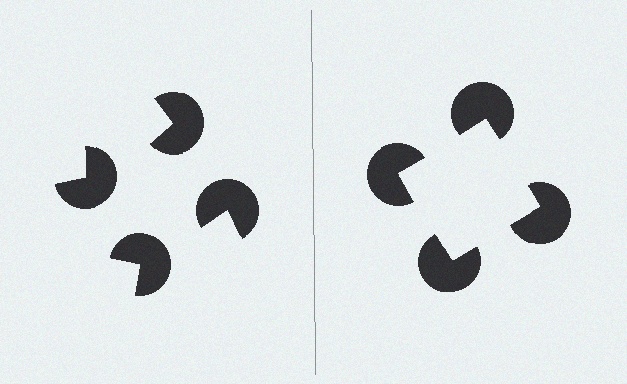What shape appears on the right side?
An illusory square.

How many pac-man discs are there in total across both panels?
8 — 4 on each side.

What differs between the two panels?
The pac-man discs are positioned identically on both sides; only the wedge orientations differ. On the right they align to a square; on the left they are misaligned.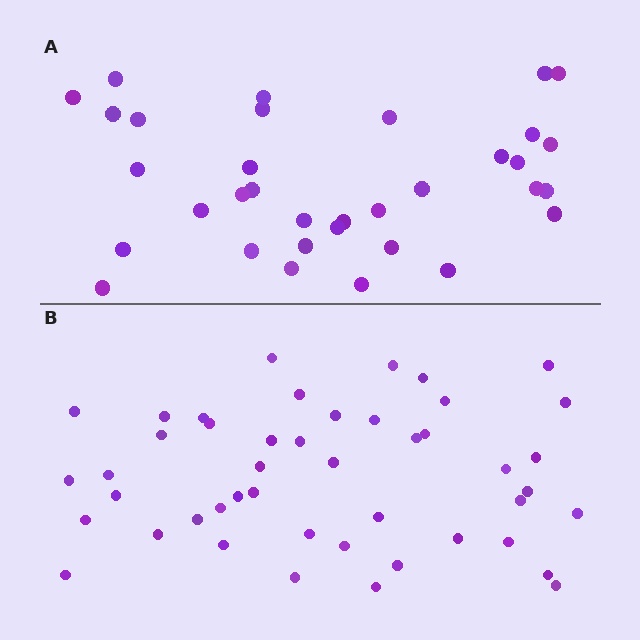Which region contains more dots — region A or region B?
Region B (the bottom region) has more dots.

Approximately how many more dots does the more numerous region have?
Region B has roughly 12 or so more dots than region A.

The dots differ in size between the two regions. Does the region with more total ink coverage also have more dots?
No. Region A has more total ink coverage because its dots are larger, but region B actually contains more individual dots. Total area can be misleading — the number of items is what matters here.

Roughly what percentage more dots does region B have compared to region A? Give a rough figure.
About 35% more.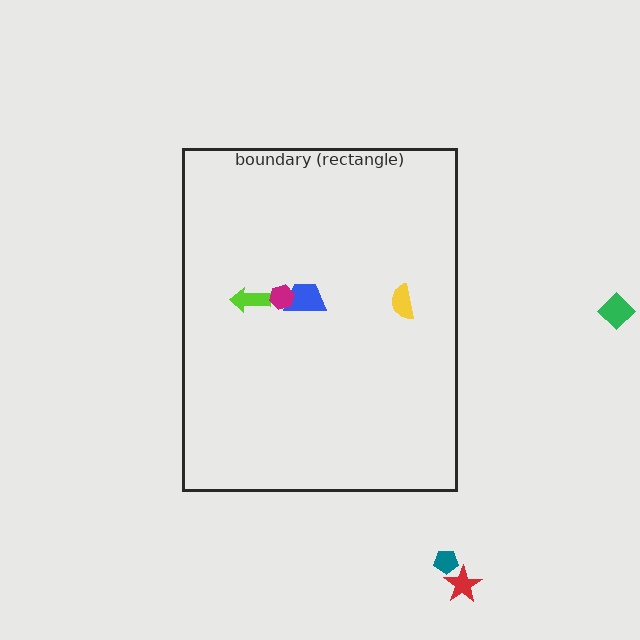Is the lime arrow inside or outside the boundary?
Inside.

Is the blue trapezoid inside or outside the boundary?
Inside.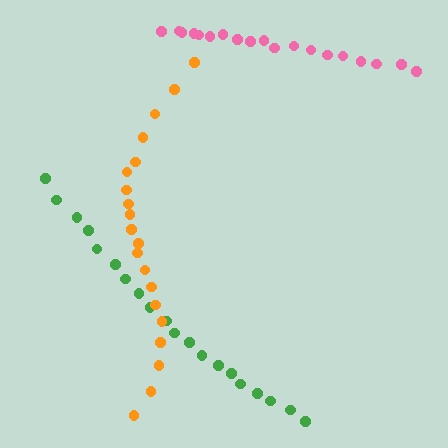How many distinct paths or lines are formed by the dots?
There are 3 distinct paths.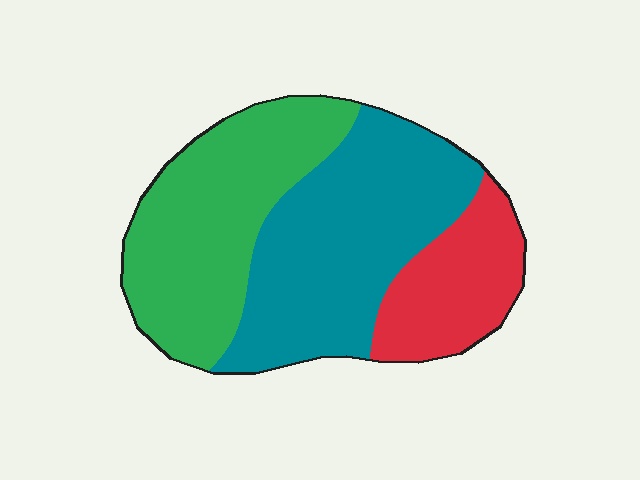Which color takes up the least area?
Red, at roughly 20%.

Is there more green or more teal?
Teal.